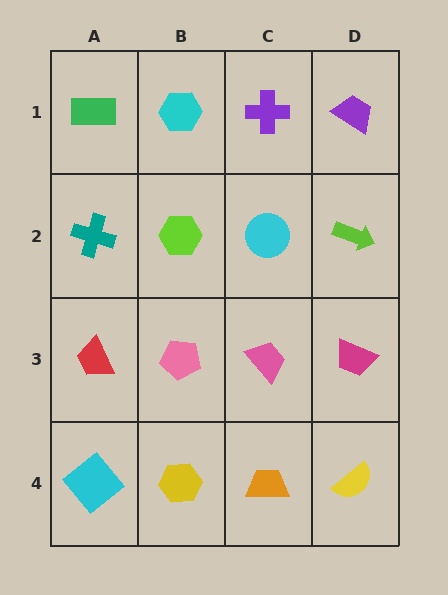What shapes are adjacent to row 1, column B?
A lime hexagon (row 2, column B), a green rectangle (row 1, column A), a purple cross (row 1, column C).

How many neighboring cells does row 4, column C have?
3.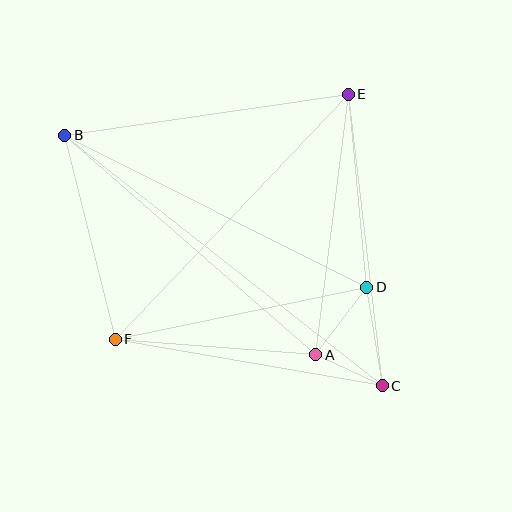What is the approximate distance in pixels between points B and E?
The distance between B and E is approximately 286 pixels.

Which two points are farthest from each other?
Points B and C are farthest from each other.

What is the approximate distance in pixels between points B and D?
The distance between B and D is approximately 338 pixels.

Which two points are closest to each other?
Points A and C are closest to each other.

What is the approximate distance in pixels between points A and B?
The distance between A and B is approximately 333 pixels.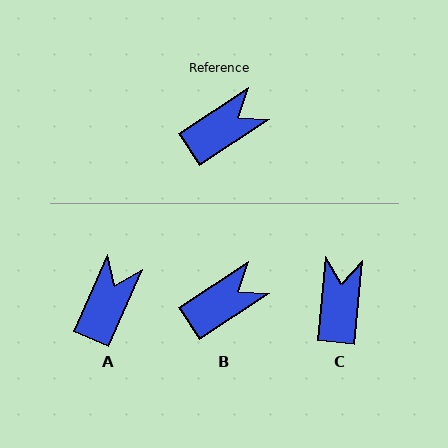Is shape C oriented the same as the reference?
No, it is off by about 51 degrees.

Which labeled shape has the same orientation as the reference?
B.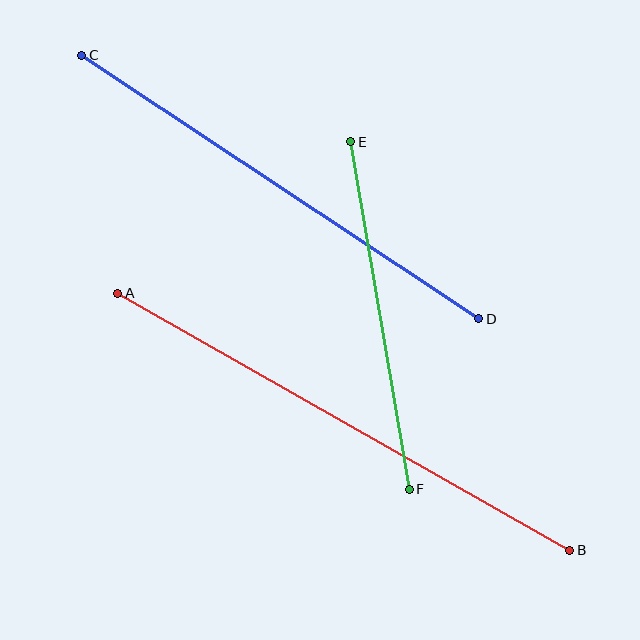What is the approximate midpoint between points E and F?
The midpoint is at approximately (380, 316) pixels.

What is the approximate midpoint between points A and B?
The midpoint is at approximately (344, 422) pixels.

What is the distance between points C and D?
The distance is approximately 476 pixels.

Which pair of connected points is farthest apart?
Points A and B are farthest apart.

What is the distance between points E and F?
The distance is approximately 352 pixels.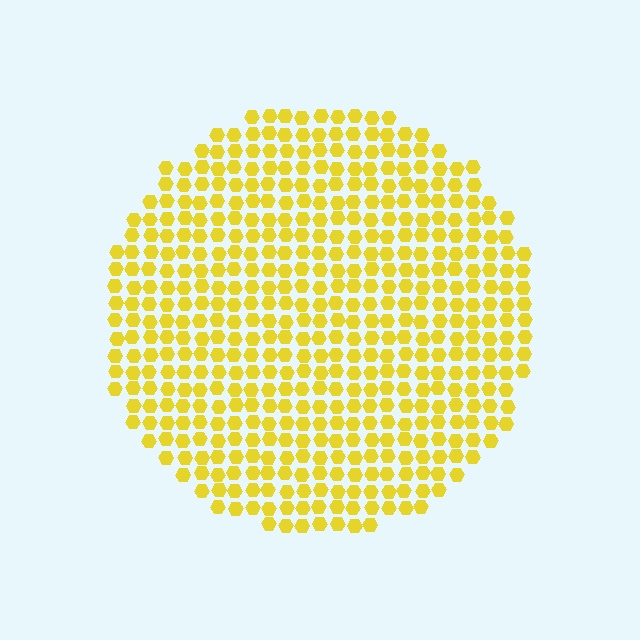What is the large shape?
The large shape is a circle.